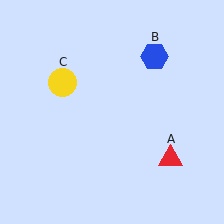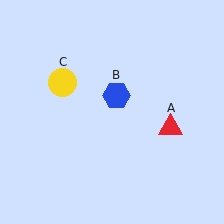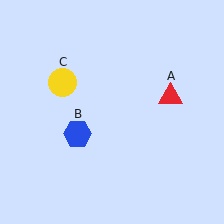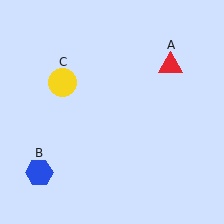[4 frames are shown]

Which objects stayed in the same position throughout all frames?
Yellow circle (object C) remained stationary.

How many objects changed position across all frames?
2 objects changed position: red triangle (object A), blue hexagon (object B).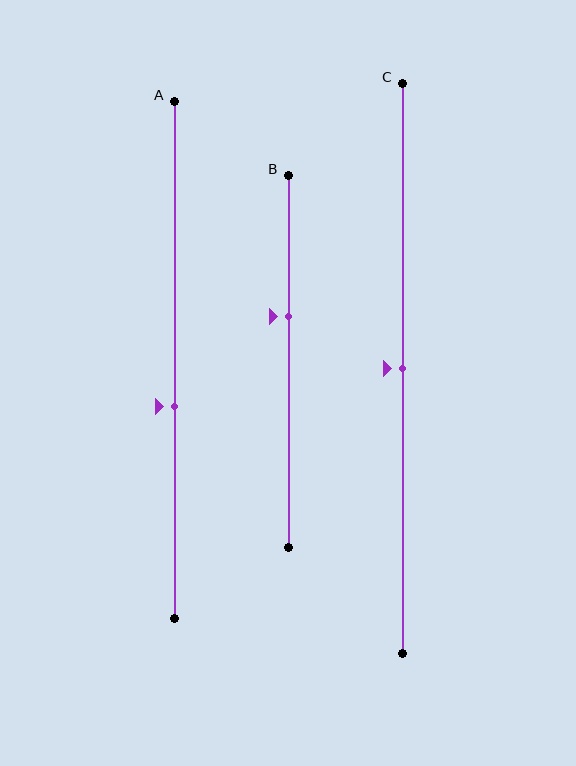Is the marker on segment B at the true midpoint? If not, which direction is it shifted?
No, the marker on segment B is shifted upward by about 12% of the segment length.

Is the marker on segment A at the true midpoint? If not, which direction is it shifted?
No, the marker on segment A is shifted downward by about 9% of the segment length.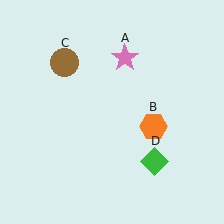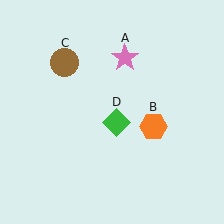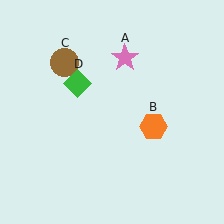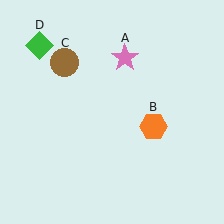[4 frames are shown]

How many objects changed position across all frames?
1 object changed position: green diamond (object D).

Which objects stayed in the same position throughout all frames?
Pink star (object A) and orange hexagon (object B) and brown circle (object C) remained stationary.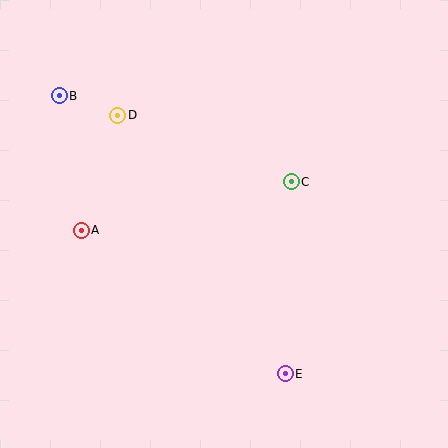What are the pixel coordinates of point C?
Point C is at (291, 182).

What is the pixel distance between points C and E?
The distance between C and E is 192 pixels.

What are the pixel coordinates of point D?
Point D is at (118, 115).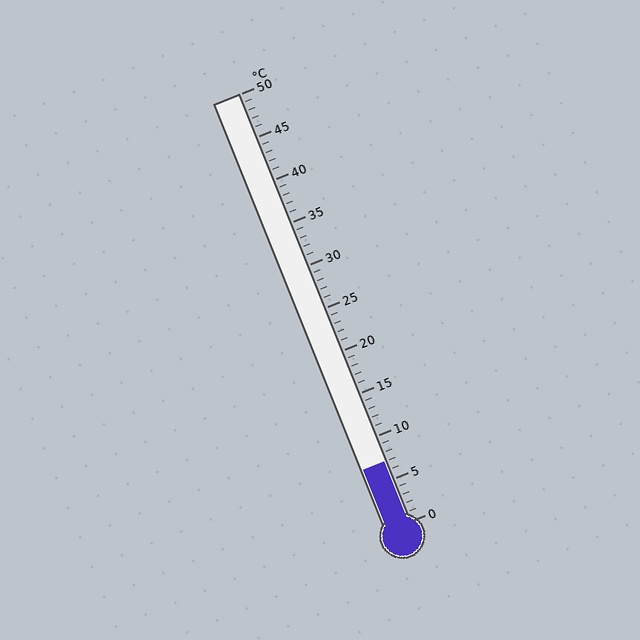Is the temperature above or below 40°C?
The temperature is below 40°C.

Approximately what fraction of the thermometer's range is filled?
The thermometer is filled to approximately 15% of its range.